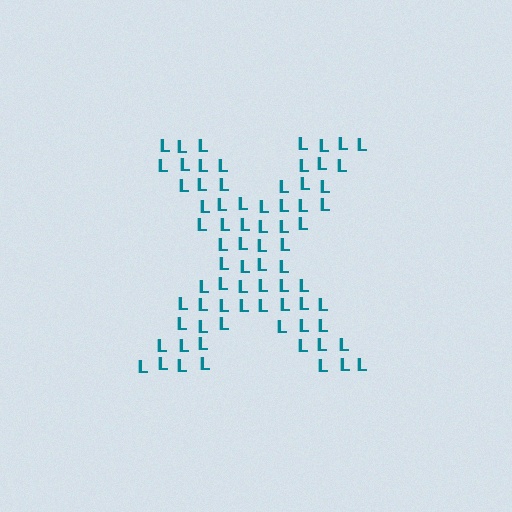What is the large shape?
The large shape is the letter X.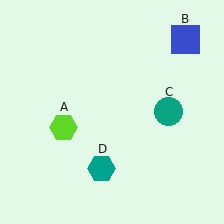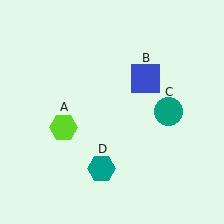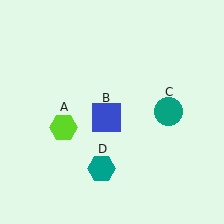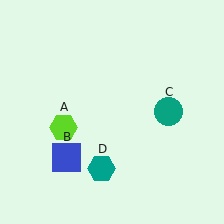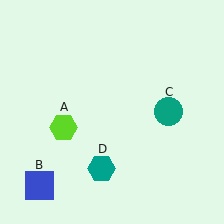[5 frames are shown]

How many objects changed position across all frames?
1 object changed position: blue square (object B).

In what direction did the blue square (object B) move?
The blue square (object B) moved down and to the left.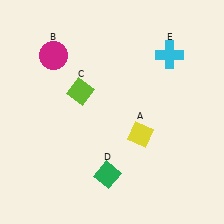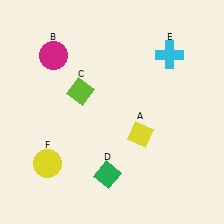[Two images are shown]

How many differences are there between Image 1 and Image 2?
There is 1 difference between the two images.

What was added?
A yellow circle (F) was added in Image 2.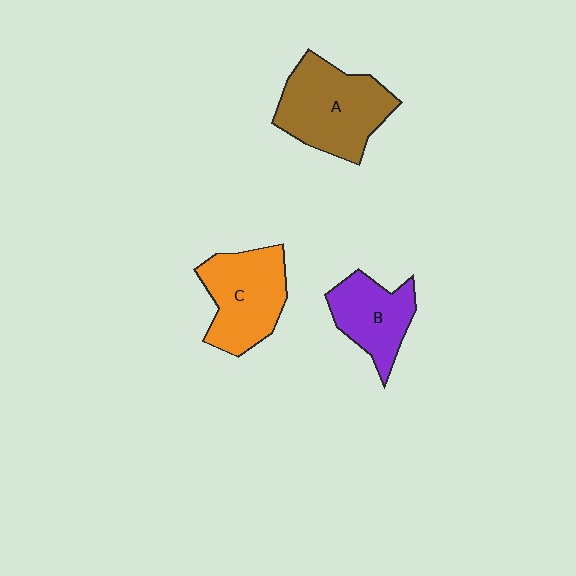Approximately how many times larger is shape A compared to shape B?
Approximately 1.5 times.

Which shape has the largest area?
Shape A (brown).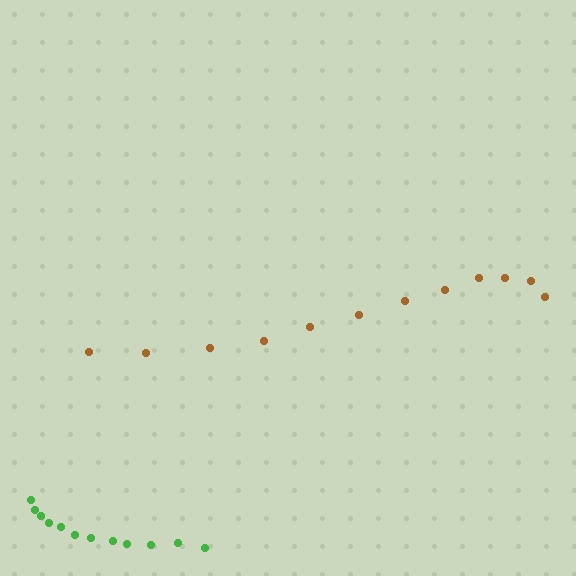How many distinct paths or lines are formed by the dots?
There are 2 distinct paths.